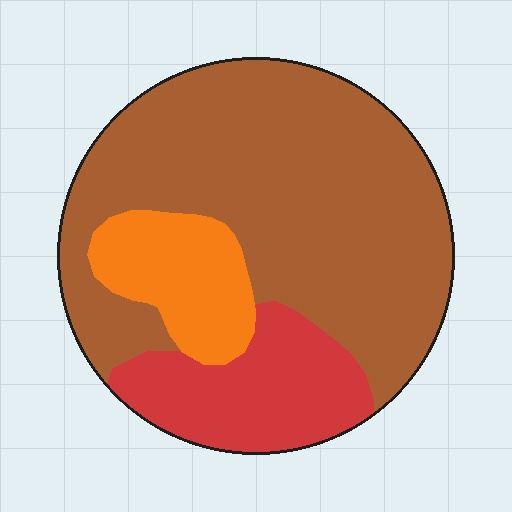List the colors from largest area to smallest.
From largest to smallest: brown, red, orange.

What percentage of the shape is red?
Red covers 20% of the shape.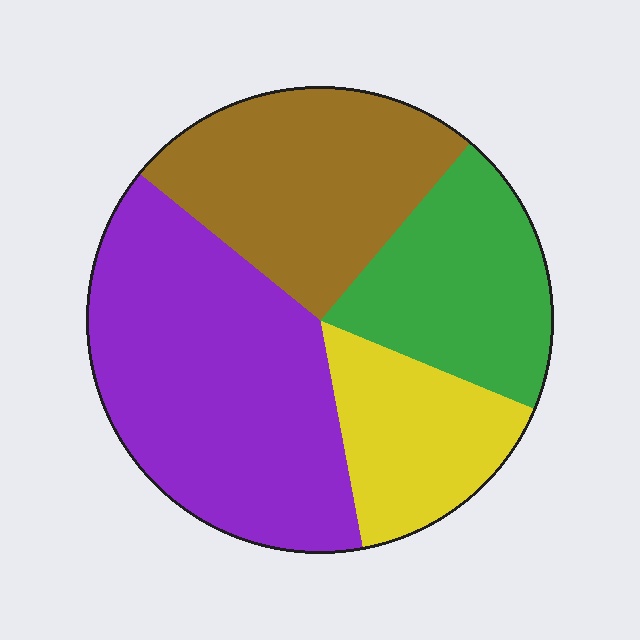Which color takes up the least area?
Yellow, at roughly 15%.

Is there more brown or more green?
Brown.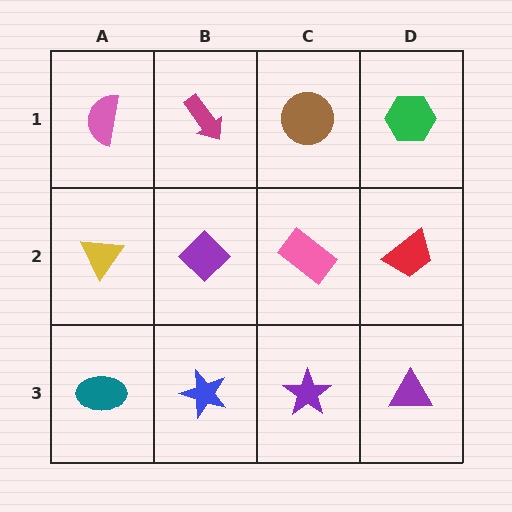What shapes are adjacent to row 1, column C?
A pink rectangle (row 2, column C), a magenta arrow (row 1, column B), a green hexagon (row 1, column D).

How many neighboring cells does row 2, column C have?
4.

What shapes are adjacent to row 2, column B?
A magenta arrow (row 1, column B), a blue star (row 3, column B), a yellow triangle (row 2, column A), a pink rectangle (row 2, column C).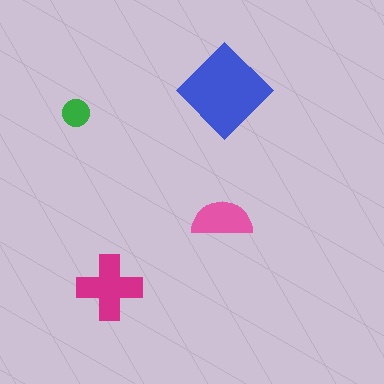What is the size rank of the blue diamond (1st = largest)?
1st.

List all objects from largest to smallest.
The blue diamond, the magenta cross, the pink semicircle, the green circle.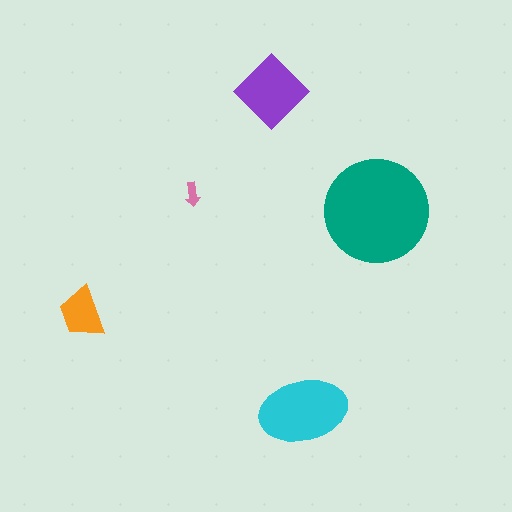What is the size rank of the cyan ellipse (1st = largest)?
2nd.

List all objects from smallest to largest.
The pink arrow, the orange trapezoid, the purple diamond, the cyan ellipse, the teal circle.